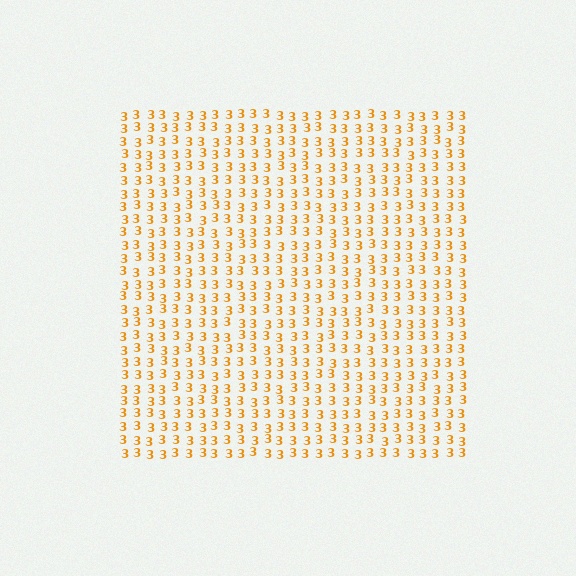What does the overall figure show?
The overall figure shows a square.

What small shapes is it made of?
It is made of small digit 3's.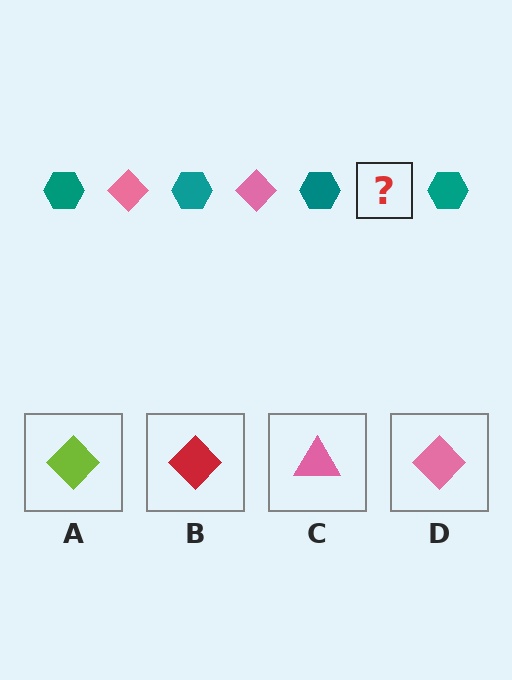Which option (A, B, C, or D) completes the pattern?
D.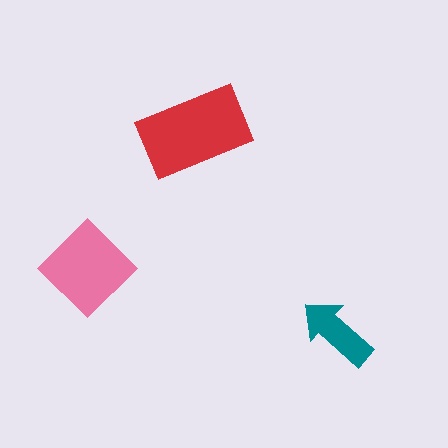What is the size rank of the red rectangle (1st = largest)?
1st.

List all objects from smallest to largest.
The teal arrow, the pink diamond, the red rectangle.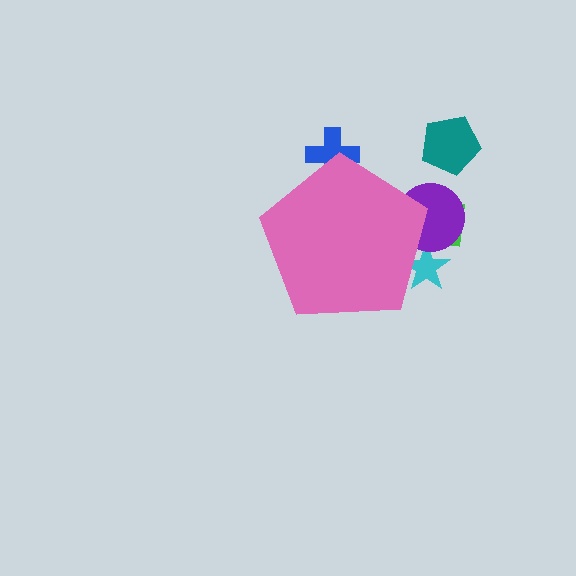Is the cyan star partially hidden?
Yes, the cyan star is partially hidden behind the pink pentagon.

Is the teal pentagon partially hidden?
No, the teal pentagon is fully visible.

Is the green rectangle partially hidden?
Yes, the green rectangle is partially hidden behind the pink pentagon.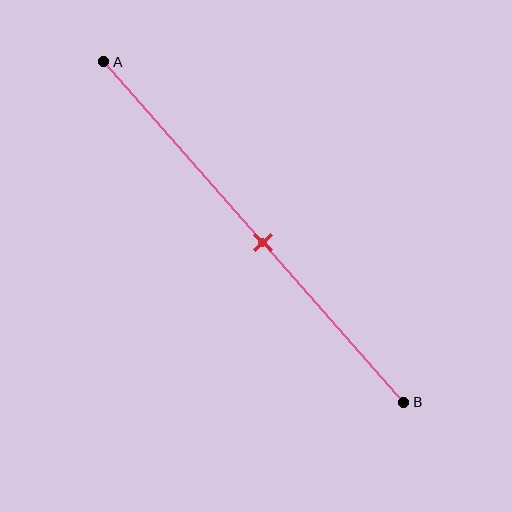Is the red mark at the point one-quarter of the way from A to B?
No, the mark is at about 55% from A, not at the 25% one-quarter point.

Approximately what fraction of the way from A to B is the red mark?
The red mark is approximately 55% of the way from A to B.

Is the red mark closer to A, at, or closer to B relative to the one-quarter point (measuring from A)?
The red mark is closer to point B than the one-quarter point of segment AB.